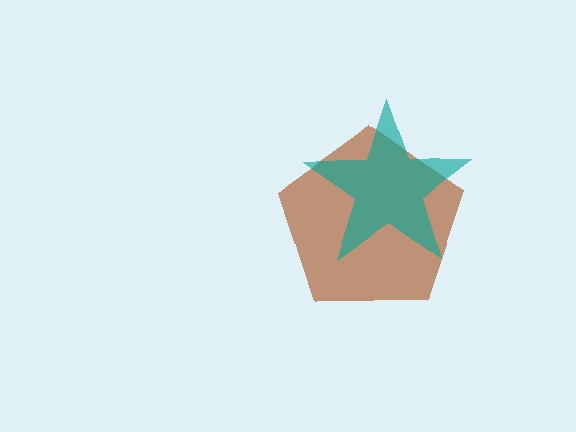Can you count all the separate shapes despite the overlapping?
Yes, there are 2 separate shapes.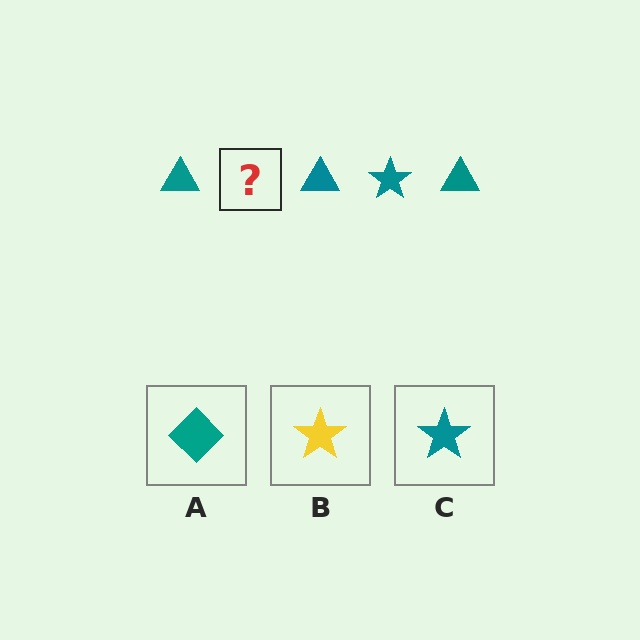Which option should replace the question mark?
Option C.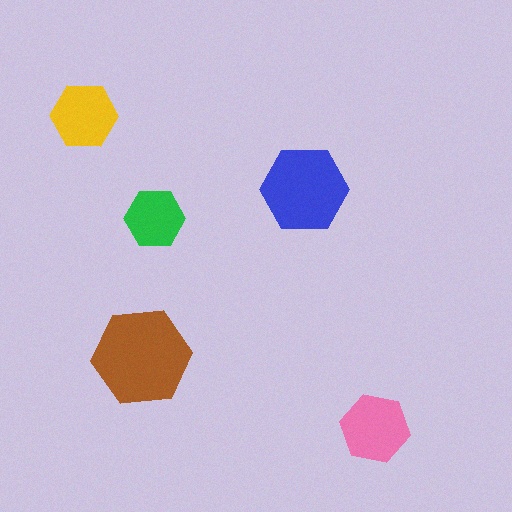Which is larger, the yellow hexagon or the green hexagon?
The yellow one.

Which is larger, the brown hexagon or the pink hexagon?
The brown one.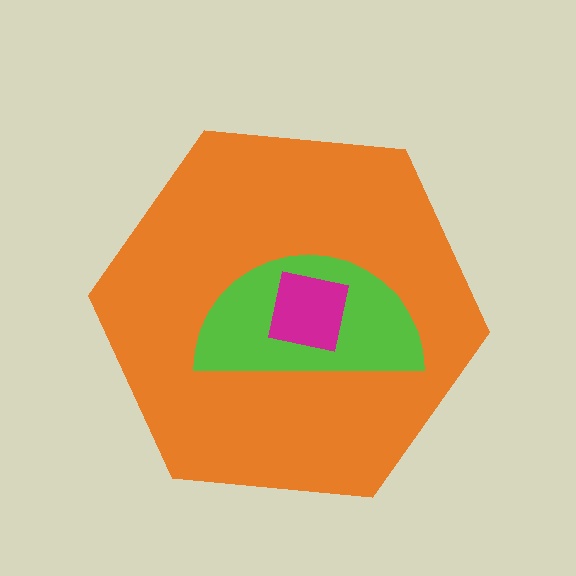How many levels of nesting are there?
3.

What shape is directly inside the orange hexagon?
The lime semicircle.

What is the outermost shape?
The orange hexagon.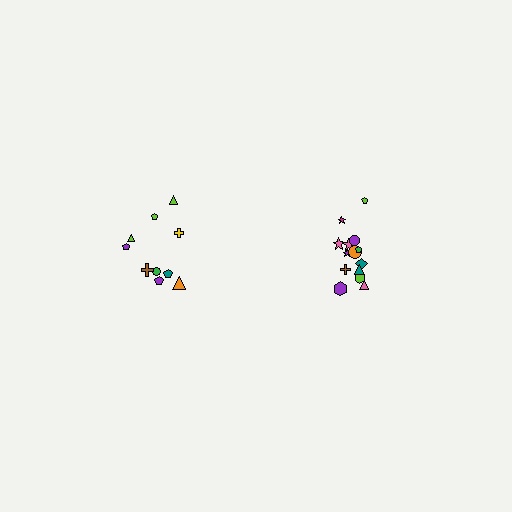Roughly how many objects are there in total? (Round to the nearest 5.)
Roughly 25 objects in total.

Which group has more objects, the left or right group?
The right group.